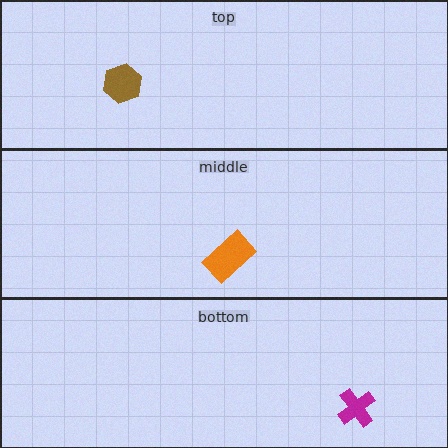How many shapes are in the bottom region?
1.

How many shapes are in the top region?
1.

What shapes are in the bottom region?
The magenta cross.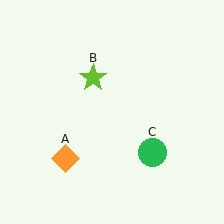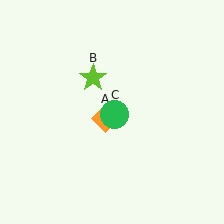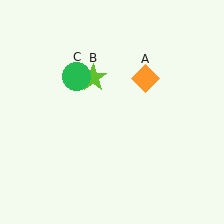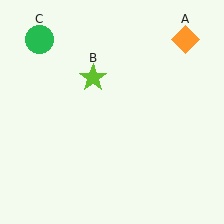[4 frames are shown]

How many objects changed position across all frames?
2 objects changed position: orange diamond (object A), green circle (object C).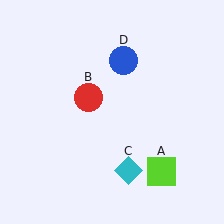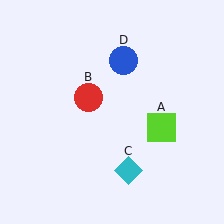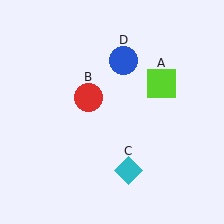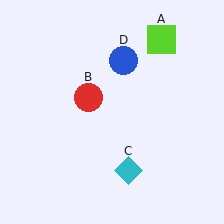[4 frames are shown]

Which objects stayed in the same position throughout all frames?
Red circle (object B) and cyan diamond (object C) and blue circle (object D) remained stationary.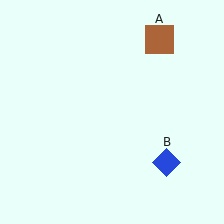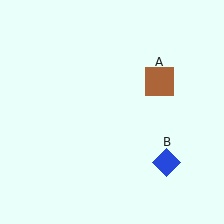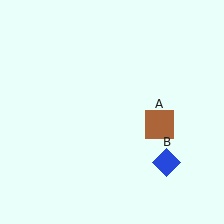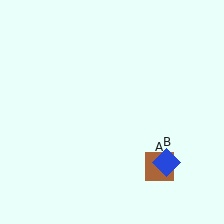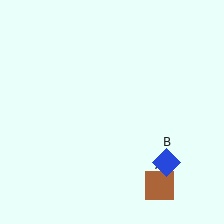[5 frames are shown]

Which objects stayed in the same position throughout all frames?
Blue diamond (object B) remained stationary.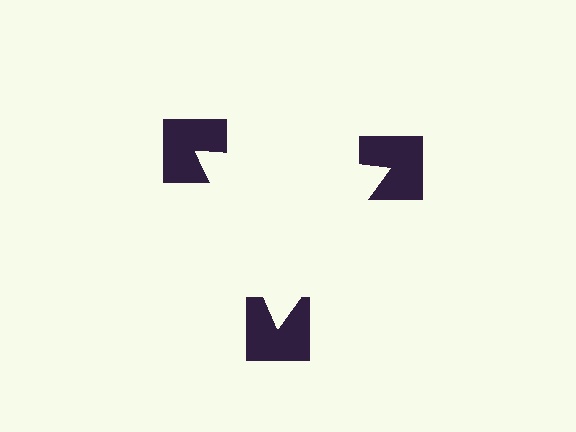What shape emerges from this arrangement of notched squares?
An illusory triangle — its edges are inferred from the aligned wedge cuts in the notched squares, not physically drawn.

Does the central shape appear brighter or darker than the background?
It typically appears slightly brighter than the background, even though no actual brightness change is drawn.